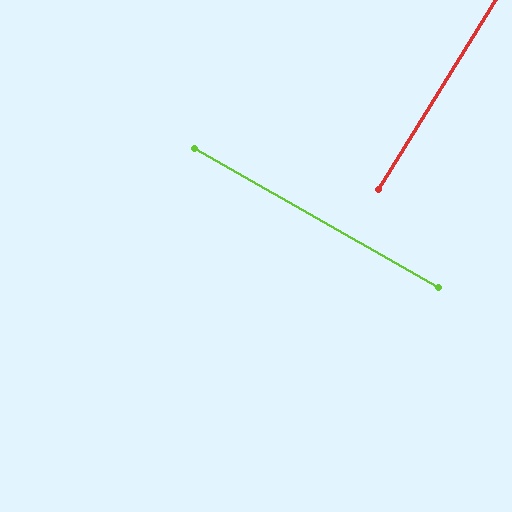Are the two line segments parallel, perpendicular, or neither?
Perpendicular — they meet at approximately 88°.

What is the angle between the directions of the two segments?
Approximately 88 degrees.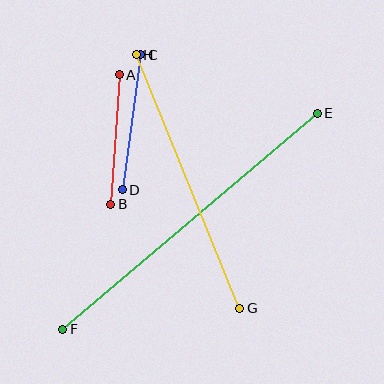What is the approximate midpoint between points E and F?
The midpoint is at approximately (190, 221) pixels.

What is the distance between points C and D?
The distance is approximately 136 pixels.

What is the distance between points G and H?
The distance is approximately 274 pixels.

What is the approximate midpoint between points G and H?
The midpoint is at approximately (188, 181) pixels.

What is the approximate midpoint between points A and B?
The midpoint is at approximately (115, 139) pixels.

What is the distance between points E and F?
The distance is approximately 334 pixels.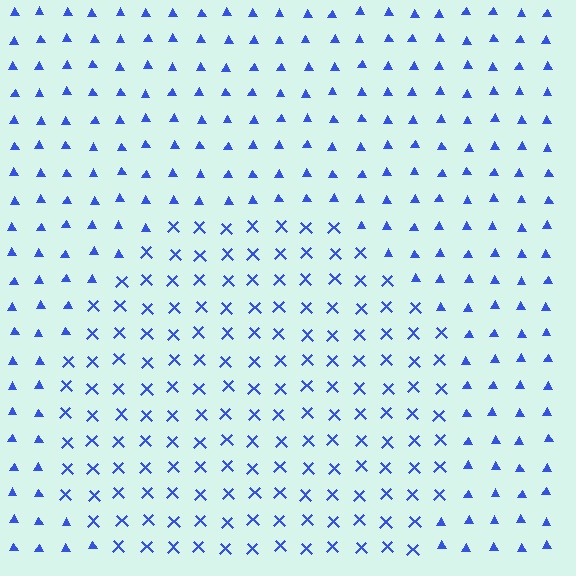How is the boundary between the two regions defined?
The boundary is defined by a change in element shape: X marks inside vs. triangles outside. All elements share the same color and spacing.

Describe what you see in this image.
The image is filled with small blue elements arranged in a uniform grid. A circle-shaped region contains X marks, while the surrounding area contains triangles. The boundary is defined purely by the change in element shape.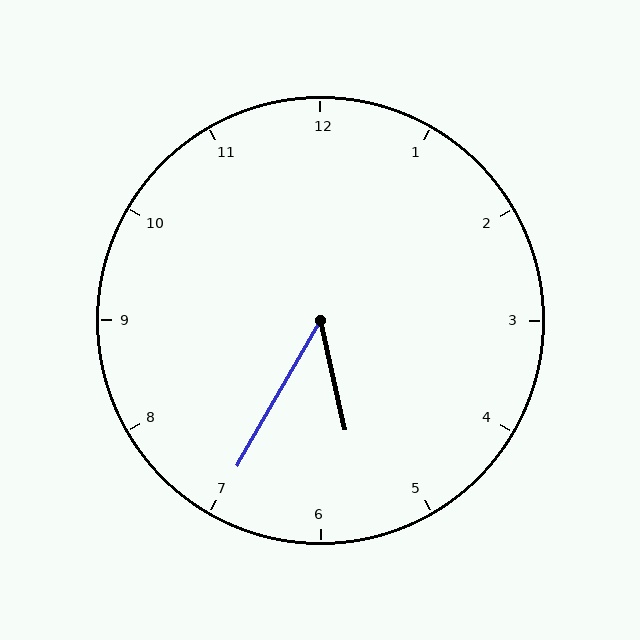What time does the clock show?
5:35.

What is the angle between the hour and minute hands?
Approximately 42 degrees.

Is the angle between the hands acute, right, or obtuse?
It is acute.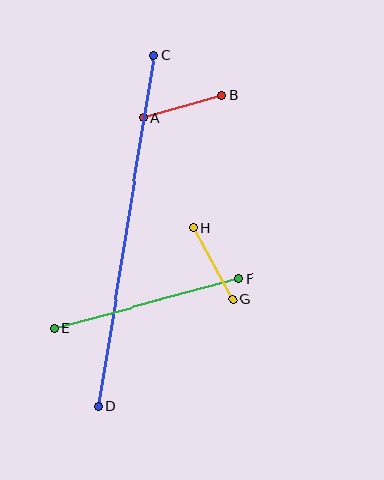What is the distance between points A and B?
The distance is approximately 81 pixels.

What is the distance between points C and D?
The distance is approximately 355 pixels.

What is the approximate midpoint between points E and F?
The midpoint is at approximately (146, 303) pixels.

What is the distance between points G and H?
The distance is approximately 82 pixels.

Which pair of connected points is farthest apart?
Points C and D are farthest apart.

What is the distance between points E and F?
The distance is approximately 192 pixels.